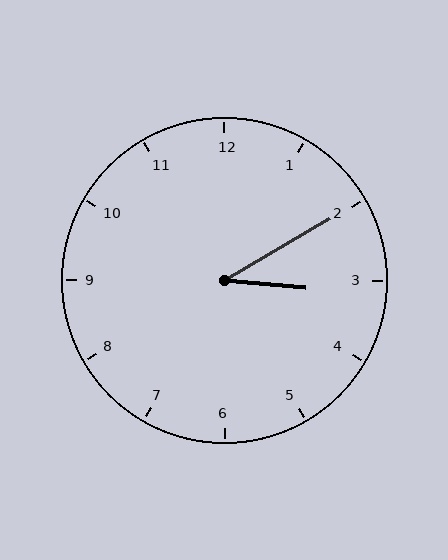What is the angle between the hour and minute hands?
Approximately 35 degrees.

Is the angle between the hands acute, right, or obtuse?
It is acute.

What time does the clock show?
3:10.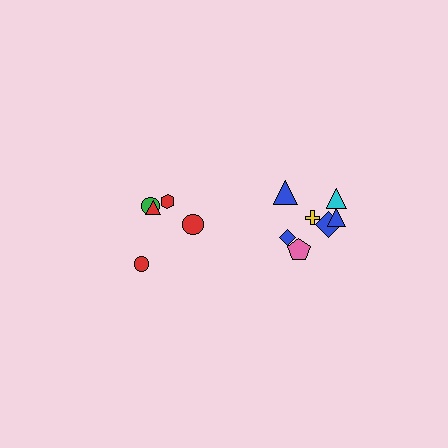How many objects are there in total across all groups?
There are 12 objects.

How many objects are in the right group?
There are 7 objects.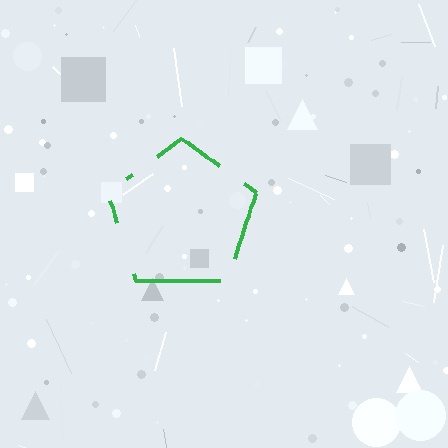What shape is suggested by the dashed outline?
The dashed outline suggests a pentagon.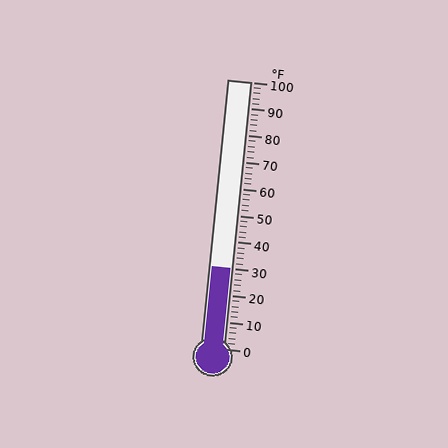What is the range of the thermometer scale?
The thermometer scale ranges from 0°F to 100°F.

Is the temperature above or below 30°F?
The temperature is at 30°F.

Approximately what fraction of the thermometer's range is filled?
The thermometer is filled to approximately 30% of its range.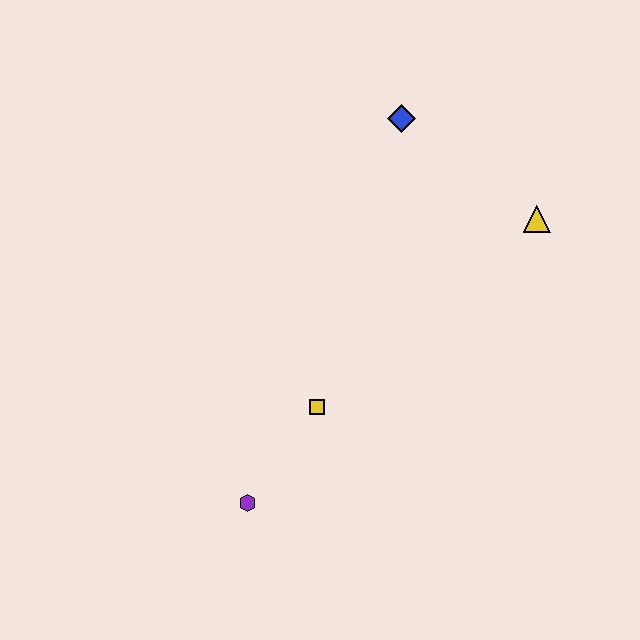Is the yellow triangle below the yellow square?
No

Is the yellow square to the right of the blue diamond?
No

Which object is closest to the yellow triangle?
The blue diamond is closest to the yellow triangle.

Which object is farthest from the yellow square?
The blue diamond is farthest from the yellow square.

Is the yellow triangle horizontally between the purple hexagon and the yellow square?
No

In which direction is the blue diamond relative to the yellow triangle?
The blue diamond is to the left of the yellow triangle.